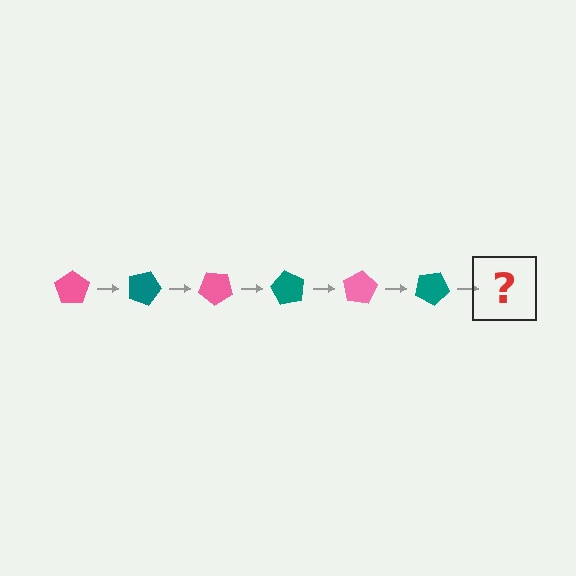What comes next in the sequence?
The next element should be a pink pentagon, rotated 120 degrees from the start.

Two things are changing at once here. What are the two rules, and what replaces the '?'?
The two rules are that it rotates 20 degrees each step and the color cycles through pink and teal. The '?' should be a pink pentagon, rotated 120 degrees from the start.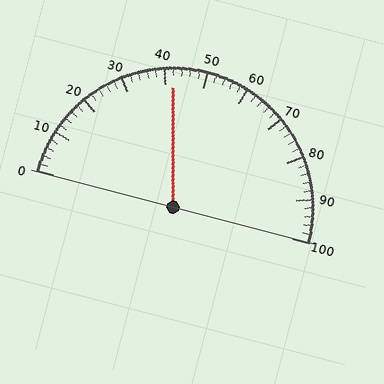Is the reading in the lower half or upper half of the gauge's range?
The reading is in the lower half of the range (0 to 100).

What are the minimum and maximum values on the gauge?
The gauge ranges from 0 to 100.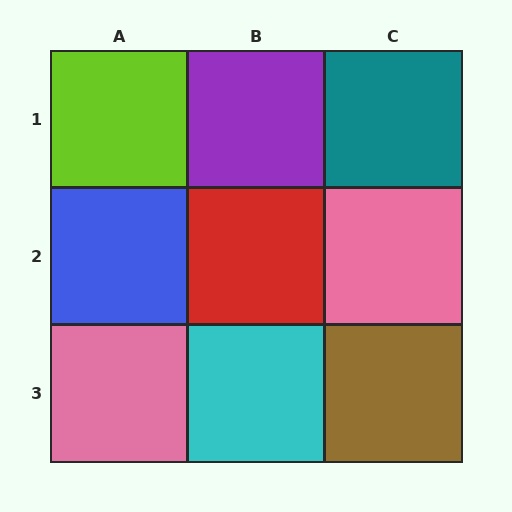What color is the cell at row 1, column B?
Purple.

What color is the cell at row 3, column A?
Pink.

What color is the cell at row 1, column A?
Lime.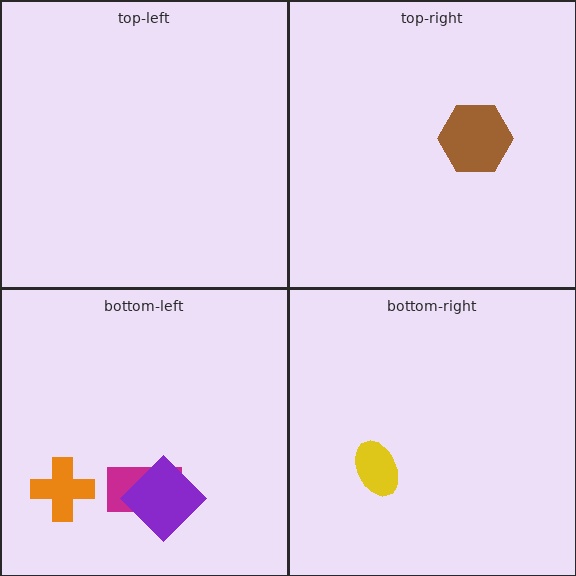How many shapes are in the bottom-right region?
1.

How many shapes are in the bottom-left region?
3.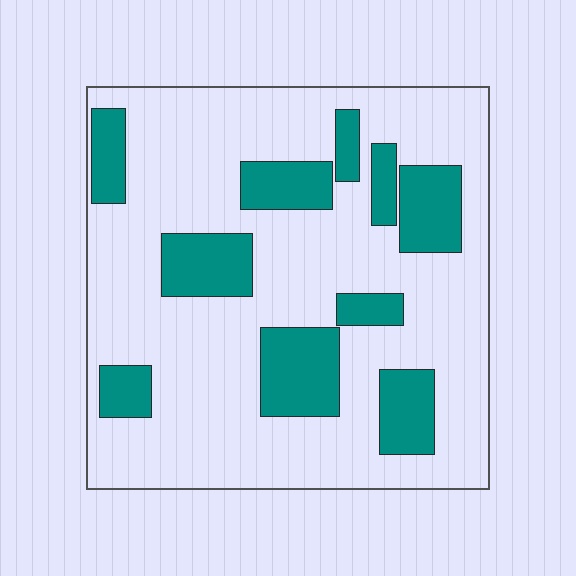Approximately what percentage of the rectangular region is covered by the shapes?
Approximately 25%.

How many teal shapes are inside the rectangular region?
10.